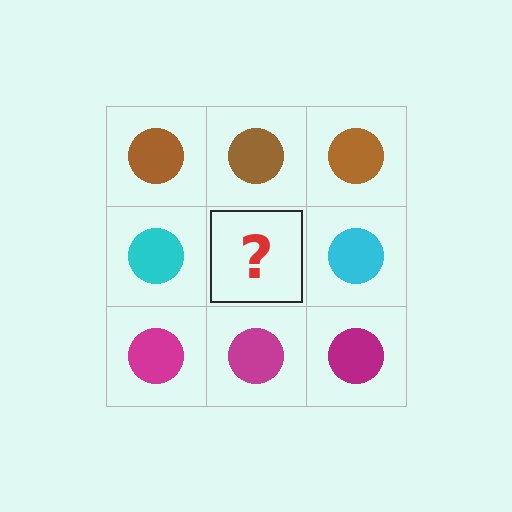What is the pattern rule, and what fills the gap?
The rule is that each row has a consistent color. The gap should be filled with a cyan circle.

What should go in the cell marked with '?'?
The missing cell should contain a cyan circle.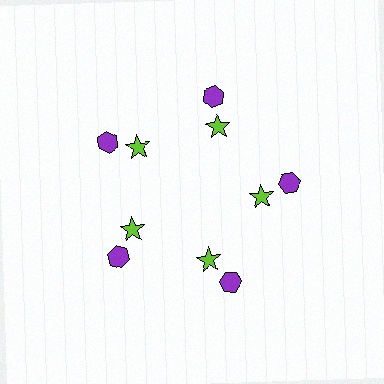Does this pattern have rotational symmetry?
Yes, this pattern has 5-fold rotational symmetry. It looks the same after rotating 72 degrees around the center.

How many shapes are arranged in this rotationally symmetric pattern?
There are 10 shapes, arranged in 5 groups of 2.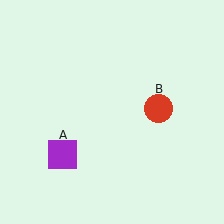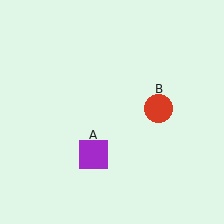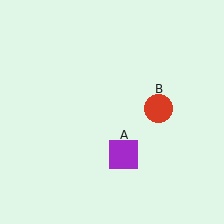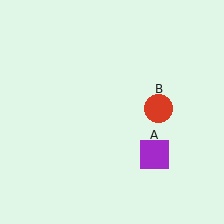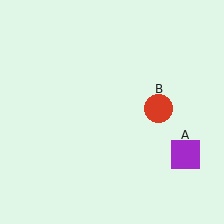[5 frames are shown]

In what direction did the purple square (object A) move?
The purple square (object A) moved right.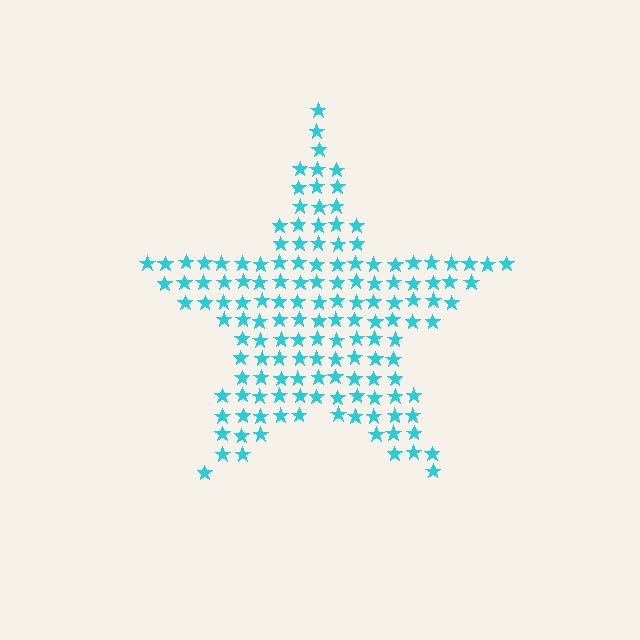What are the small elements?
The small elements are stars.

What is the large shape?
The large shape is a star.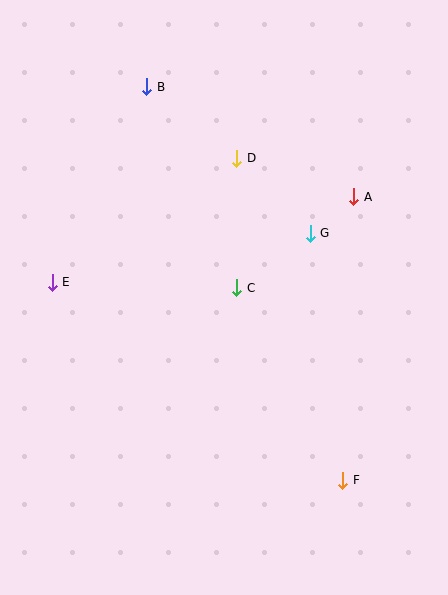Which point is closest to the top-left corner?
Point B is closest to the top-left corner.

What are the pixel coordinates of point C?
Point C is at (237, 288).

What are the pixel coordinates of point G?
Point G is at (310, 233).